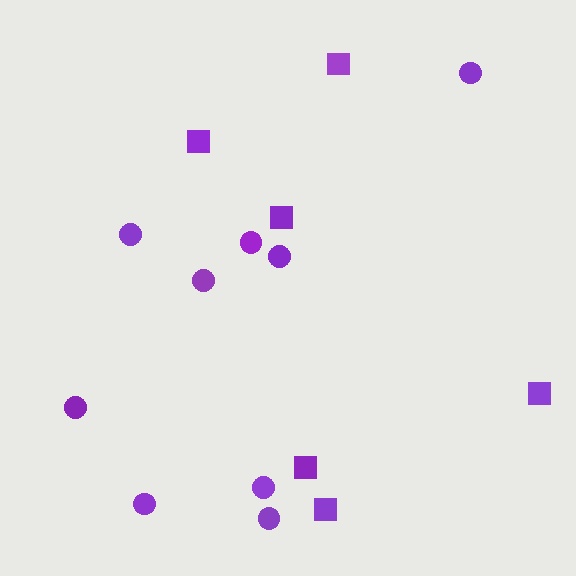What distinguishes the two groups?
There are 2 groups: one group of circles (9) and one group of squares (6).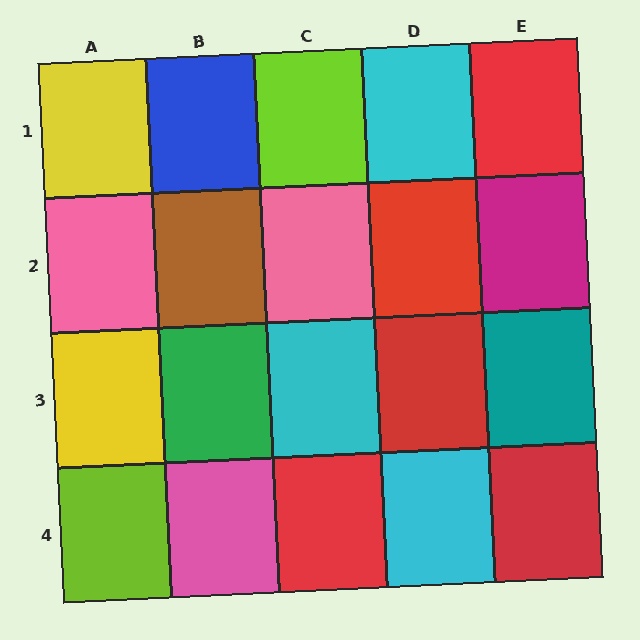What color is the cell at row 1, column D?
Cyan.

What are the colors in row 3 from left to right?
Yellow, green, cyan, red, teal.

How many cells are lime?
2 cells are lime.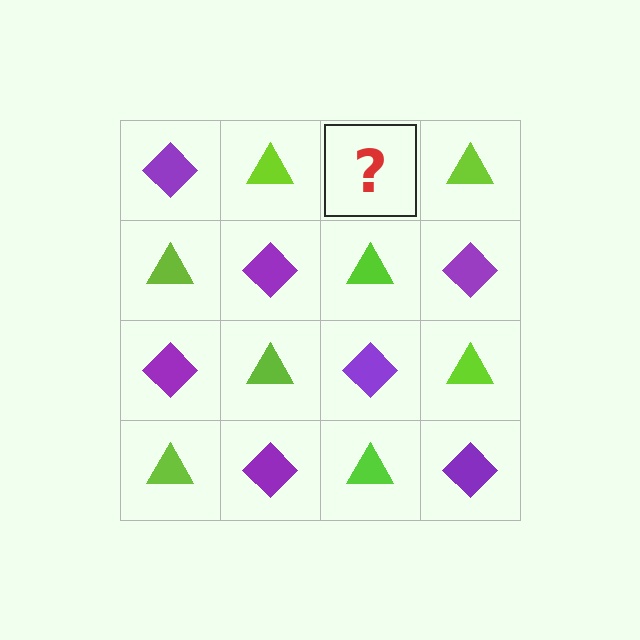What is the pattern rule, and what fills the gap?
The rule is that it alternates purple diamond and lime triangle in a checkerboard pattern. The gap should be filled with a purple diamond.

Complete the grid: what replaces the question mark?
The question mark should be replaced with a purple diamond.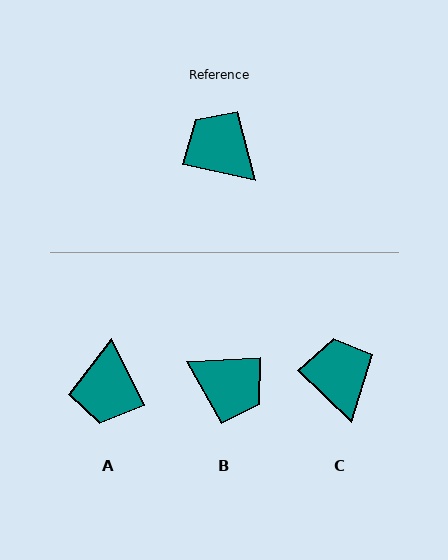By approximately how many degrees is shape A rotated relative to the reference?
Approximately 128 degrees counter-clockwise.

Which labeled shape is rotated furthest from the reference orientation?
B, about 165 degrees away.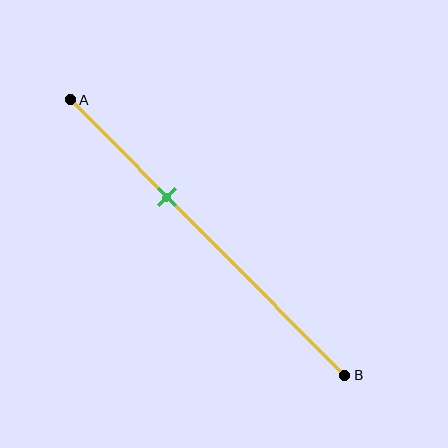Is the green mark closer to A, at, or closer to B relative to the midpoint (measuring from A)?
The green mark is closer to point A than the midpoint of segment AB.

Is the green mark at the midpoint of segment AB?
No, the mark is at about 35% from A, not at the 50% midpoint.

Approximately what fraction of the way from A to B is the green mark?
The green mark is approximately 35% of the way from A to B.